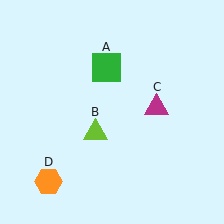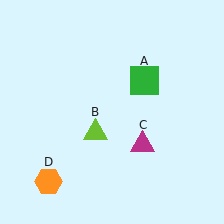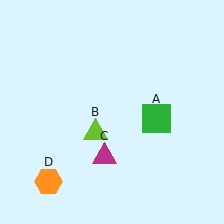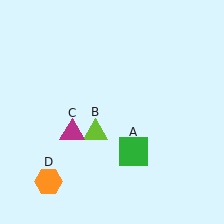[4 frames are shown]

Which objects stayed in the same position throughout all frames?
Lime triangle (object B) and orange hexagon (object D) remained stationary.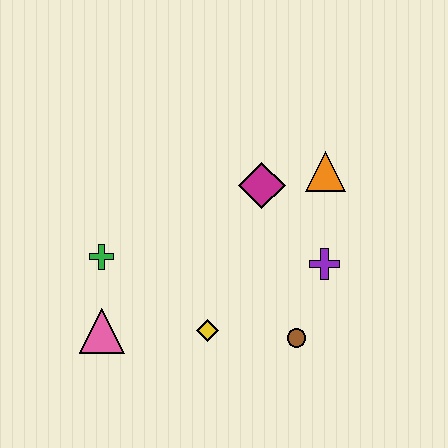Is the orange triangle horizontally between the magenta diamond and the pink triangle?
No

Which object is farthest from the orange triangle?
The pink triangle is farthest from the orange triangle.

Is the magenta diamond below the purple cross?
No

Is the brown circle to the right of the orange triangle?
No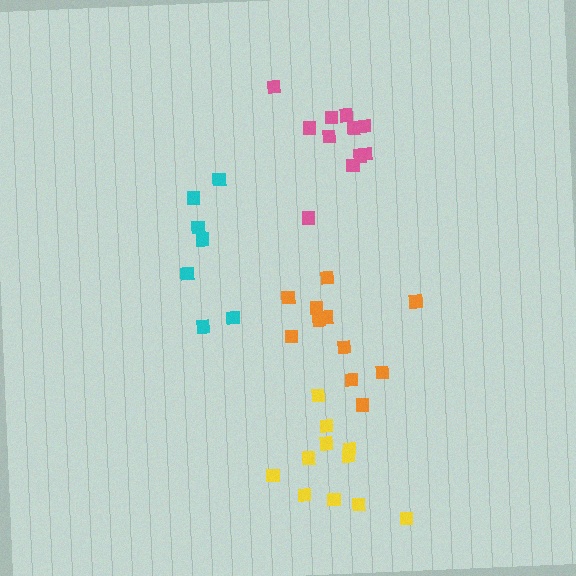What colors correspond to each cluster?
The clusters are colored: yellow, orange, pink, cyan.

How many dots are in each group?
Group 1: 11 dots, Group 2: 11 dots, Group 3: 11 dots, Group 4: 7 dots (40 total).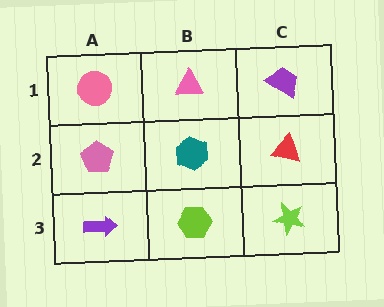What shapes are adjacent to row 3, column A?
A pink pentagon (row 2, column A), a lime hexagon (row 3, column B).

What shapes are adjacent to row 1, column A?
A pink pentagon (row 2, column A), a pink triangle (row 1, column B).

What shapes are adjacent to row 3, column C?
A red triangle (row 2, column C), a lime hexagon (row 3, column B).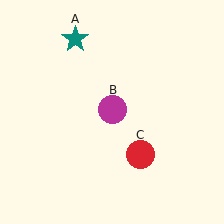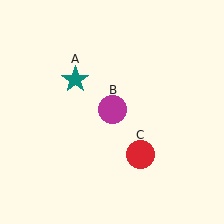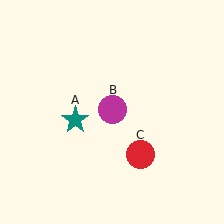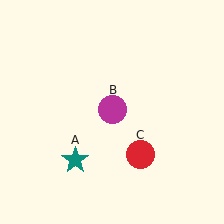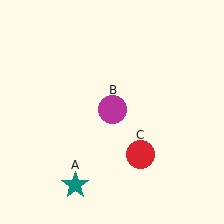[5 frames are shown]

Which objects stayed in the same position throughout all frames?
Magenta circle (object B) and red circle (object C) remained stationary.